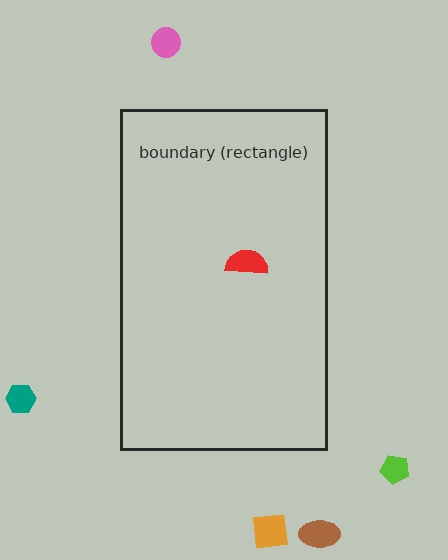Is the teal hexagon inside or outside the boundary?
Outside.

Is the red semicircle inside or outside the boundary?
Inside.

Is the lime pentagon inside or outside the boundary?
Outside.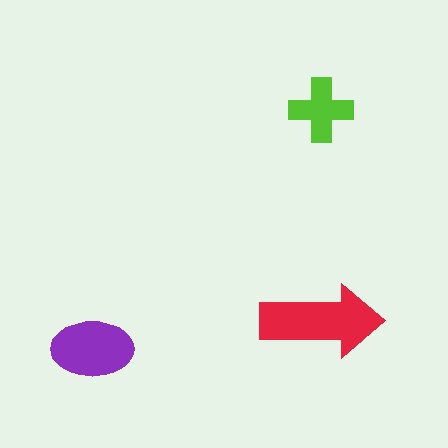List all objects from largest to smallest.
The red arrow, the purple ellipse, the lime cross.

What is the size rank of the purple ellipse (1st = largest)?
2nd.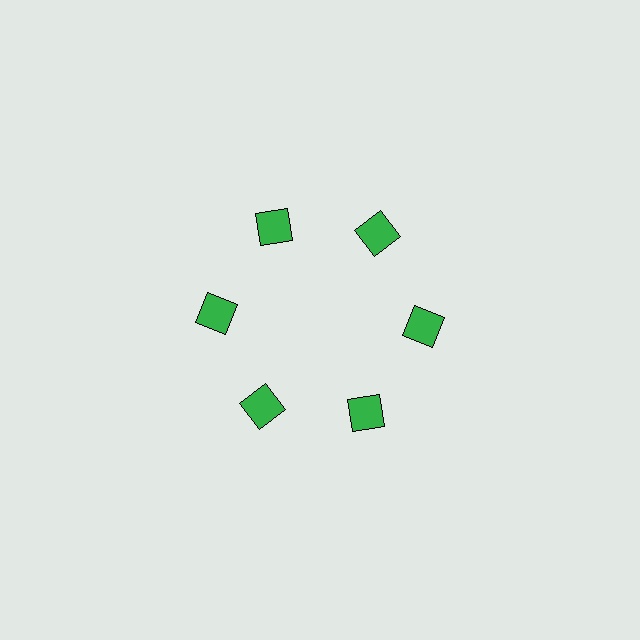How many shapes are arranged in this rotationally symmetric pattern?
There are 6 shapes, arranged in 6 groups of 1.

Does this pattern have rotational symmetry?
Yes, this pattern has 6-fold rotational symmetry. It looks the same after rotating 60 degrees around the center.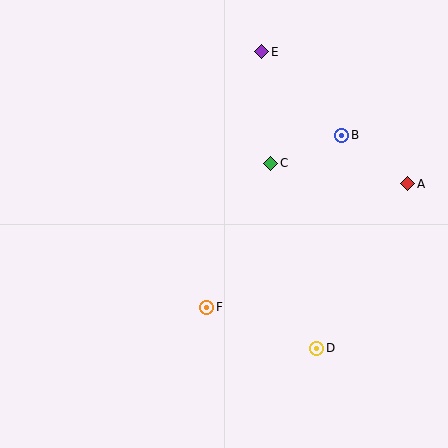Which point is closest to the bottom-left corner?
Point F is closest to the bottom-left corner.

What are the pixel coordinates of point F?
Point F is at (207, 307).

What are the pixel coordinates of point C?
Point C is at (271, 163).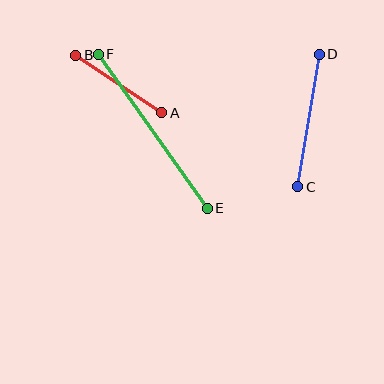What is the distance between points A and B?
The distance is approximately 103 pixels.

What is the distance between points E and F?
The distance is approximately 188 pixels.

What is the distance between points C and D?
The distance is approximately 134 pixels.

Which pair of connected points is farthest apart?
Points E and F are farthest apart.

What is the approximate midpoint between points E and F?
The midpoint is at approximately (153, 131) pixels.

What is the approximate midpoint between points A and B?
The midpoint is at approximately (119, 84) pixels.